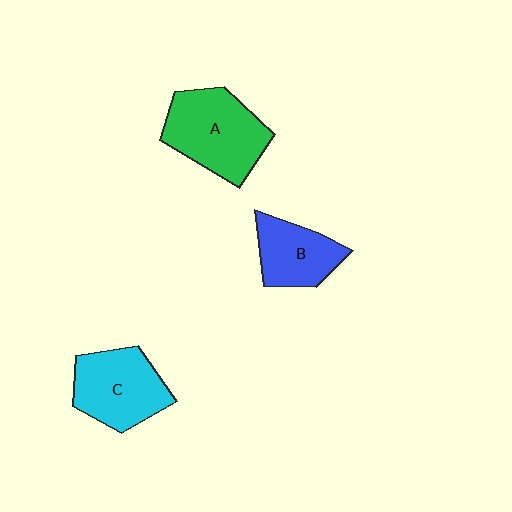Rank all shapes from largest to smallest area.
From largest to smallest: A (green), C (cyan), B (blue).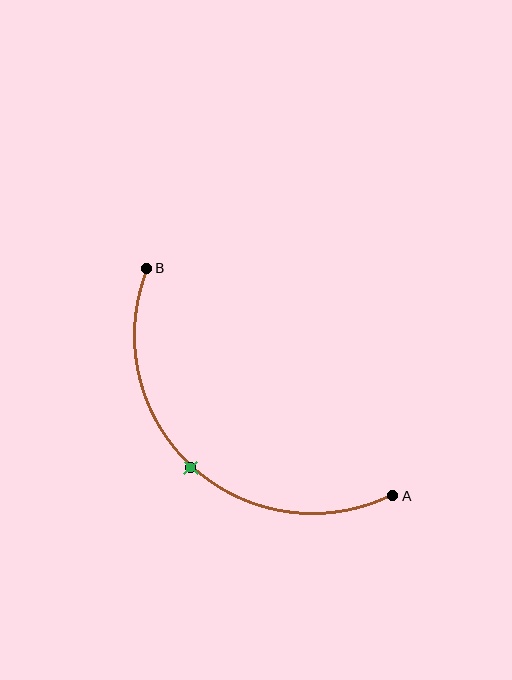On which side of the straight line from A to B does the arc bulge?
The arc bulges below and to the left of the straight line connecting A and B.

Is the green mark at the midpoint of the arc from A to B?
Yes. The green mark lies on the arc at equal arc-length from both A and B — it is the arc midpoint.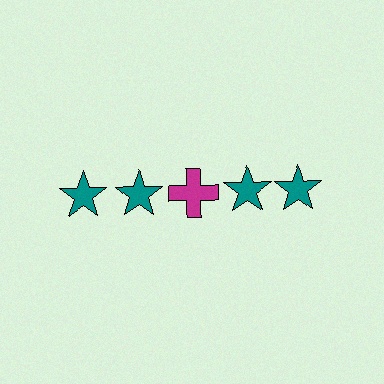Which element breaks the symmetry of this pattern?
The magenta cross in the top row, center column breaks the symmetry. All other shapes are teal stars.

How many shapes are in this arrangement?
There are 5 shapes arranged in a grid pattern.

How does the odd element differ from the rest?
It differs in both color (magenta instead of teal) and shape (cross instead of star).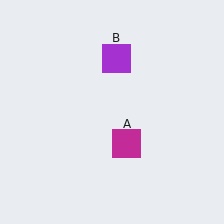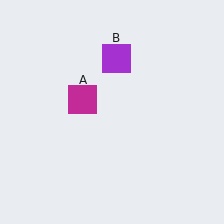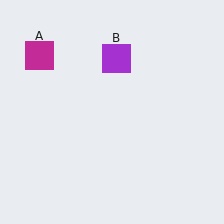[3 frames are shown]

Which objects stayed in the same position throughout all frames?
Purple square (object B) remained stationary.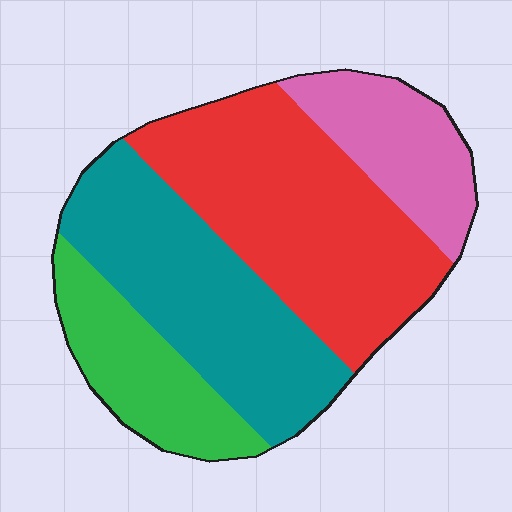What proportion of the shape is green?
Green takes up less than a sixth of the shape.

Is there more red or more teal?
Red.